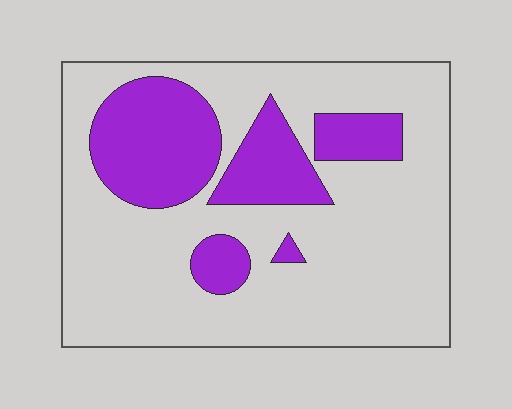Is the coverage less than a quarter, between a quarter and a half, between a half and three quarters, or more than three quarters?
Between a quarter and a half.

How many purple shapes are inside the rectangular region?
5.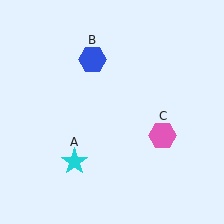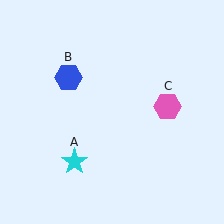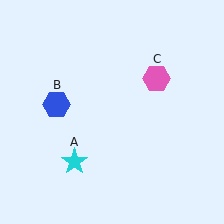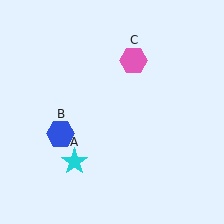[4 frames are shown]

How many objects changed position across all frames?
2 objects changed position: blue hexagon (object B), pink hexagon (object C).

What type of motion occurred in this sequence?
The blue hexagon (object B), pink hexagon (object C) rotated counterclockwise around the center of the scene.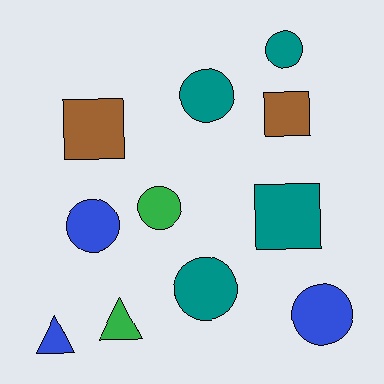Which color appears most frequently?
Teal, with 4 objects.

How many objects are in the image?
There are 11 objects.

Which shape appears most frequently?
Circle, with 6 objects.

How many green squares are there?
There are no green squares.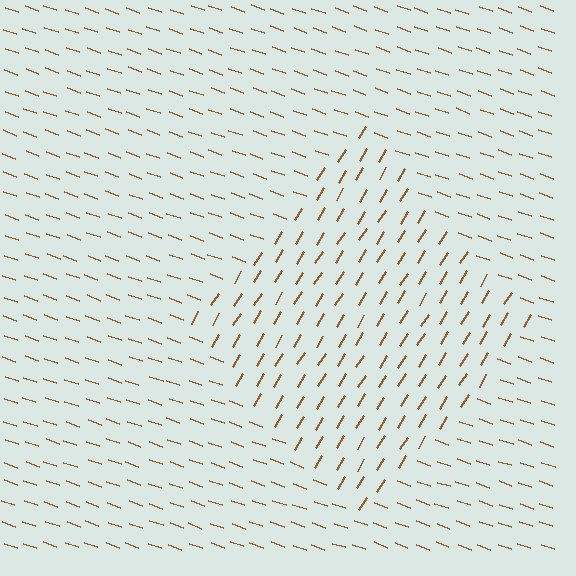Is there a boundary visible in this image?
Yes, there is a texture boundary formed by a change in line orientation.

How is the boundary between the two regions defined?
The boundary is defined purely by a change in line orientation (approximately 77 degrees difference). All lines are the same color and thickness.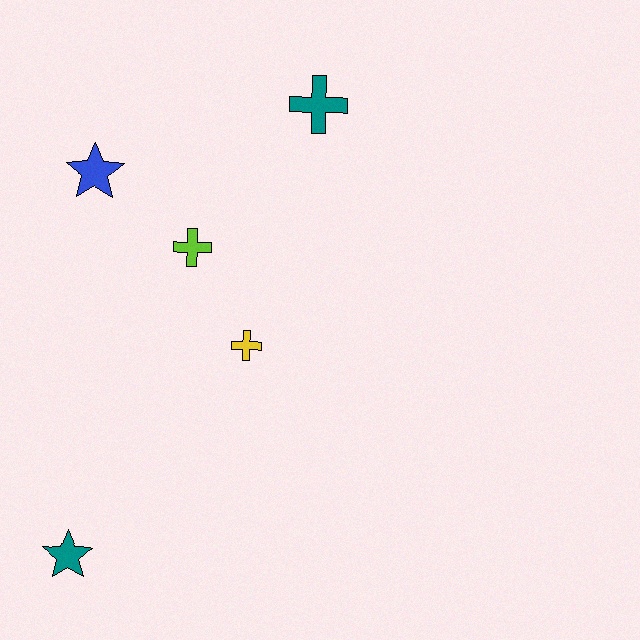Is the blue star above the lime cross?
Yes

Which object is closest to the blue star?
The lime cross is closest to the blue star.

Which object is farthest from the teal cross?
The teal star is farthest from the teal cross.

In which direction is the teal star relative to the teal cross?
The teal star is below the teal cross.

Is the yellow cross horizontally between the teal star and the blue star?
No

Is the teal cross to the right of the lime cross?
Yes